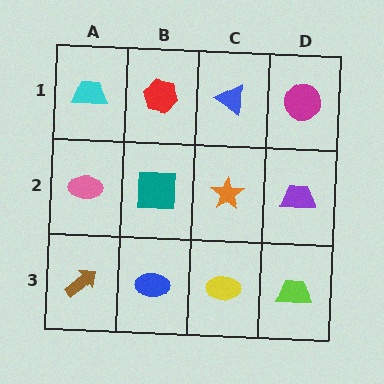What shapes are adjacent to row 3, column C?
An orange star (row 2, column C), a blue ellipse (row 3, column B), a lime trapezoid (row 3, column D).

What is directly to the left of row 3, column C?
A blue ellipse.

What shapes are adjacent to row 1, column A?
A pink ellipse (row 2, column A), a red hexagon (row 1, column B).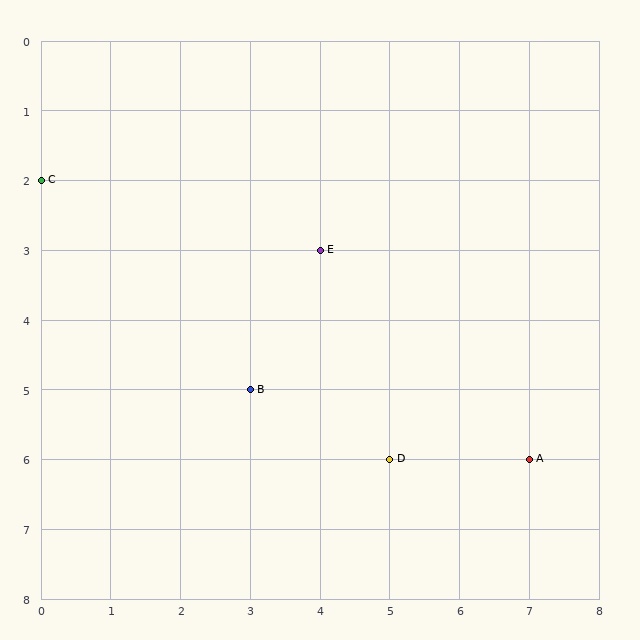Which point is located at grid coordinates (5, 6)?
Point D is at (5, 6).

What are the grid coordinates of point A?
Point A is at grid coordinates (7, 6).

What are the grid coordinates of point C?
Point C is at grid coordinates (0, 2).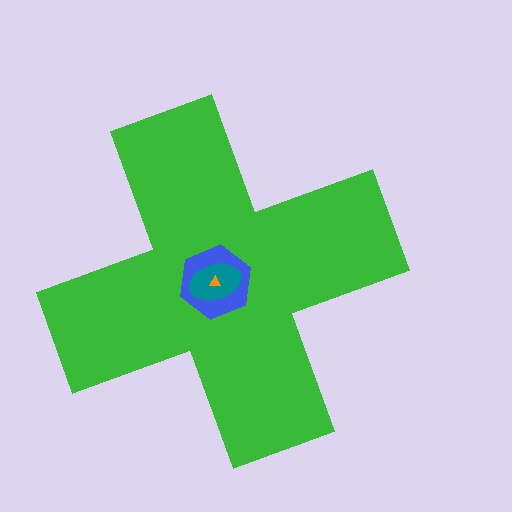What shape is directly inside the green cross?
The blue hexagon.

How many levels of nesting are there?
4.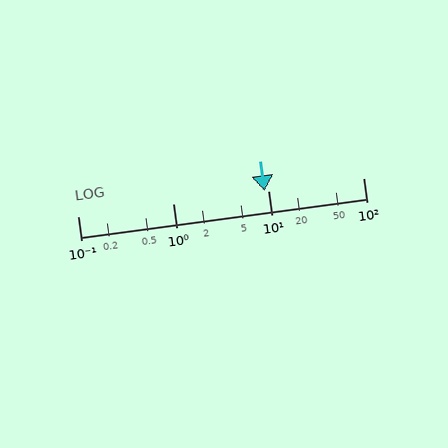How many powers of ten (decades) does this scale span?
The scale spans 3 decades, from 0.1 to 100.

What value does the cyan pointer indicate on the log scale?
The pointer indicates approximately 9.1.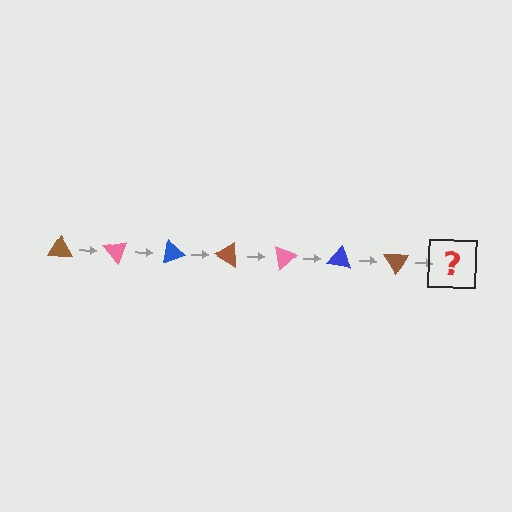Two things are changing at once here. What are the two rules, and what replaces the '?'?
The two rules are that it rotates 50 degrees each step and the color cycles through brown, pink, and blue. The '?' should be a pink triangle, rotated 350 degrees from the start.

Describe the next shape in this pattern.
It should be a pink triangle, rotated 350 degrees from the start.